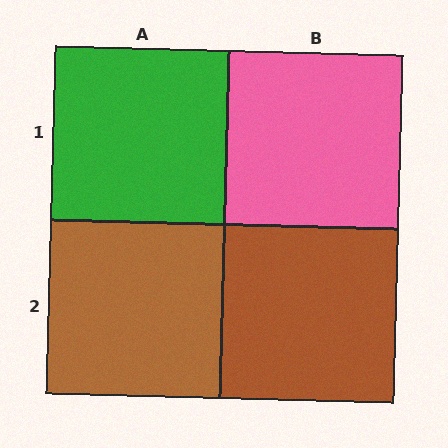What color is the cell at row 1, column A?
Green.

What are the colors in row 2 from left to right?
Brown, brown.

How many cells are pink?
1 cell is pink.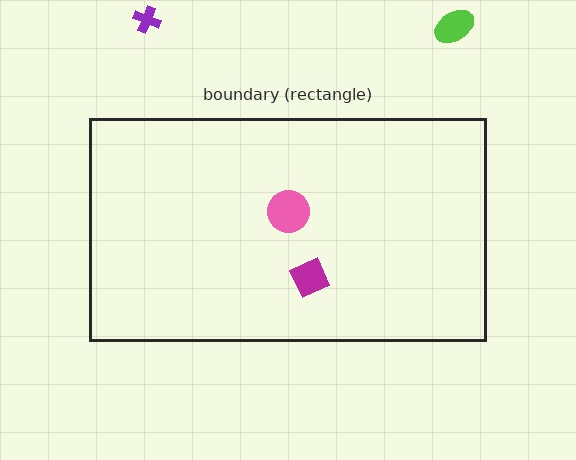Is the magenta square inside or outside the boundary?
Inside.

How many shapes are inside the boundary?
2 inside, 2 outside.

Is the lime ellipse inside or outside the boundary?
Outside.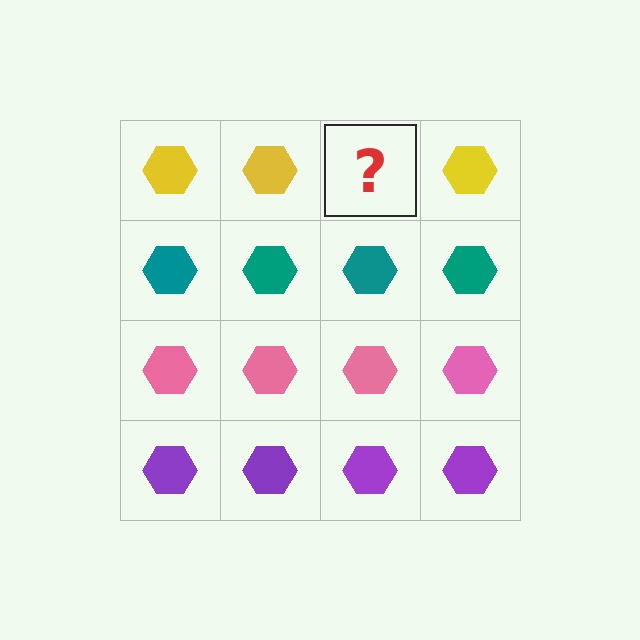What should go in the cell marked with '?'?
The missing cell should contain a yellow hexagon.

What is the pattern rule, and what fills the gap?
The rule is that each row has a consistent color. The gap should be filled with a yellow hexagon.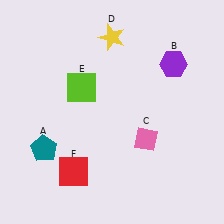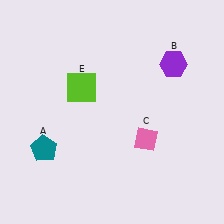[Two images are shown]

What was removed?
The red square (F), the yellow star (D) were removed in Image 2.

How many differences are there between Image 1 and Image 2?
There are 2 differences between the two images.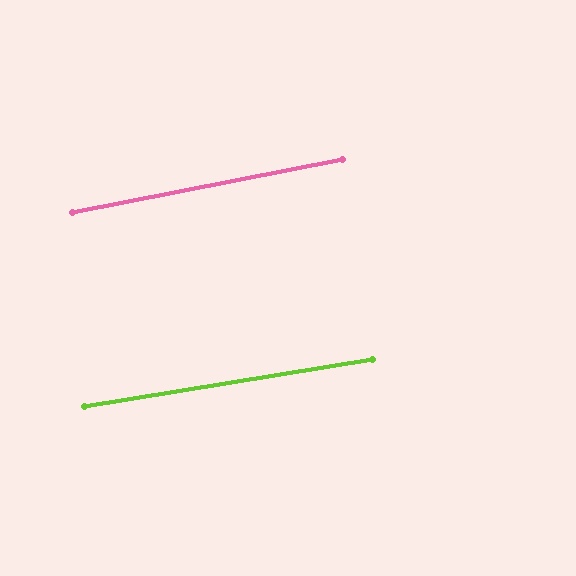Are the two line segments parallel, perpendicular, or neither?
Parallel — their directions differ by only 1.7°.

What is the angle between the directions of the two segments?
Approximately 2 degrees.